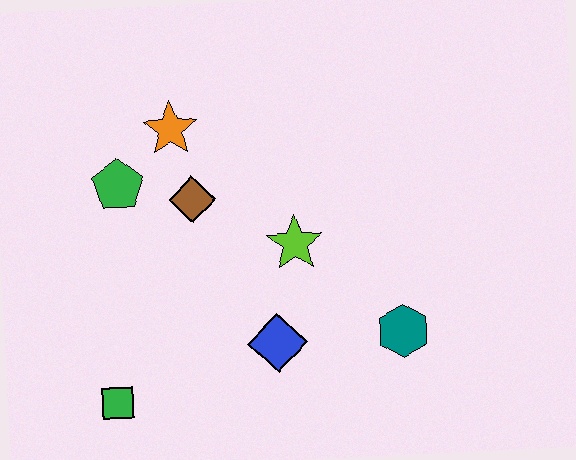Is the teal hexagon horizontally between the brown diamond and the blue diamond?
No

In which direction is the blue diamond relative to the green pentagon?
The blue diamond is below the green pentagon.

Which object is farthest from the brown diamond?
The teal hexagon is farthest from the brown diamond.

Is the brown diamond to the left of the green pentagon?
No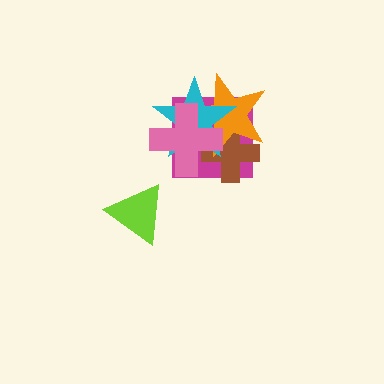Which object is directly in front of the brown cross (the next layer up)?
The orange star is directly in front of the brown cross.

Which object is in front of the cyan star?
The pink cross is in front of the cyan star.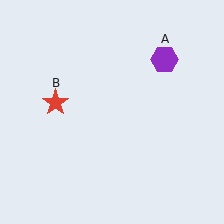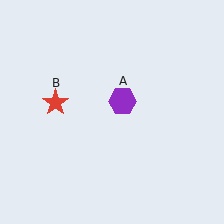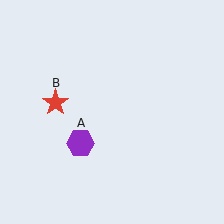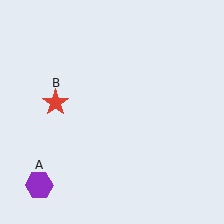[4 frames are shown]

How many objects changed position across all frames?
1 object changed position: purple hexagon (object A).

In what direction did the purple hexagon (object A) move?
The purple hexagon (object A) moved down and to the left.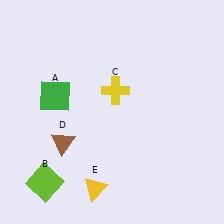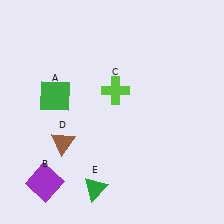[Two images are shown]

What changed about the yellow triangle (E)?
In Image 1, E is yellow. In Image 2, it changed to green.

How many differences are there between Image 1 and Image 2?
There are 3 differences between the two images.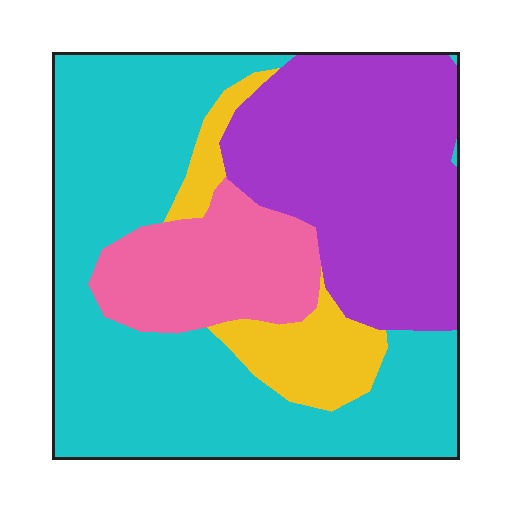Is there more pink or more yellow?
Pink.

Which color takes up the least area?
Yellow, at roughly 10%.